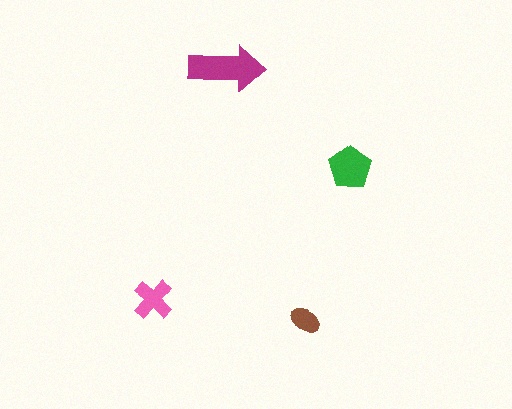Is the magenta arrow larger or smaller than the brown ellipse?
Larger.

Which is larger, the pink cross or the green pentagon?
The green pentagon.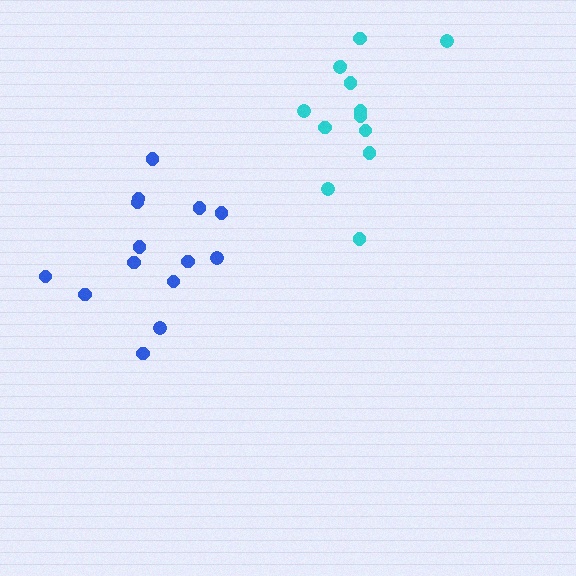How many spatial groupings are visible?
There are 2 spatial groupings.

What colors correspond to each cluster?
The clusters are colored: blue, cyan.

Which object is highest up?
The cyan cluster is topmost.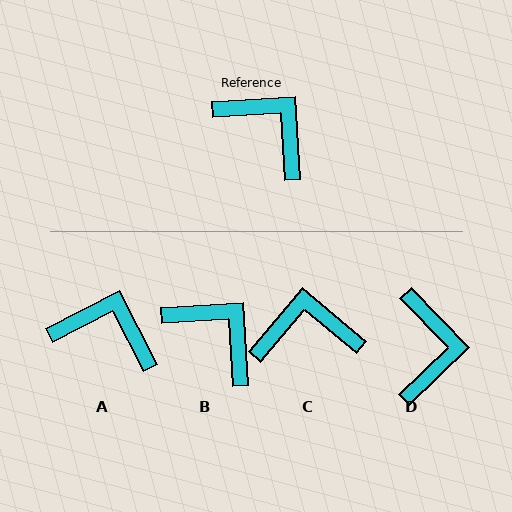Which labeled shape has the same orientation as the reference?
B.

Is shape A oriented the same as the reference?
No, it is off by about 24 degrees.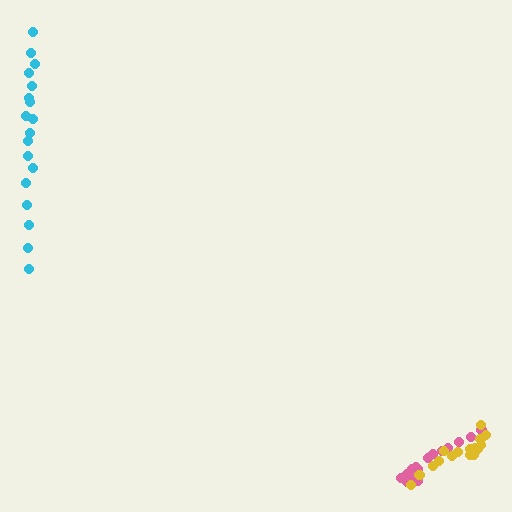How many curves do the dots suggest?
There are 3 distinct paths.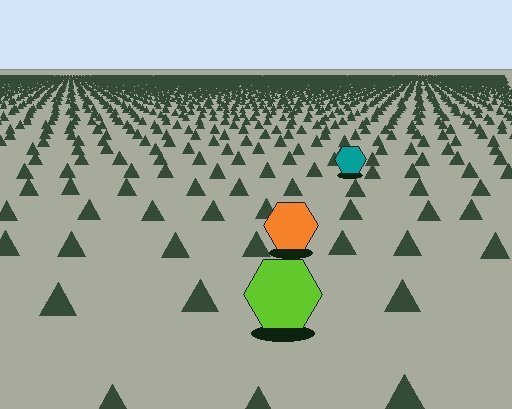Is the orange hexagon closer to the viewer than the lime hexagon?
No. The lime hexagon is closer — you can tell from the texture gradient: the ground texture is coarser near it.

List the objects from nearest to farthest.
From nearest to farthest: the lime hexagon, the orange hexagon, the teal hexagon.